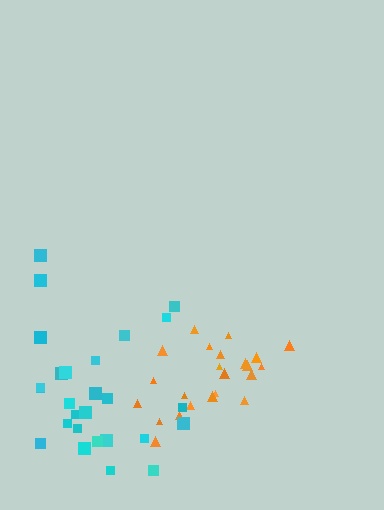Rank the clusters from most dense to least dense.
orange, cyan.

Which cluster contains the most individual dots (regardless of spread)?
Cyan (27).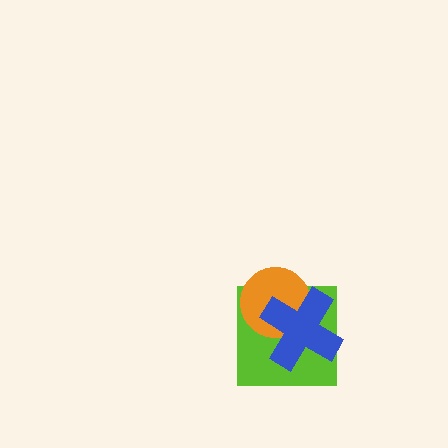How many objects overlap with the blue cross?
2 objects overlap with the blue cross.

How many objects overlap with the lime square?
2 objects overlap with the lime square.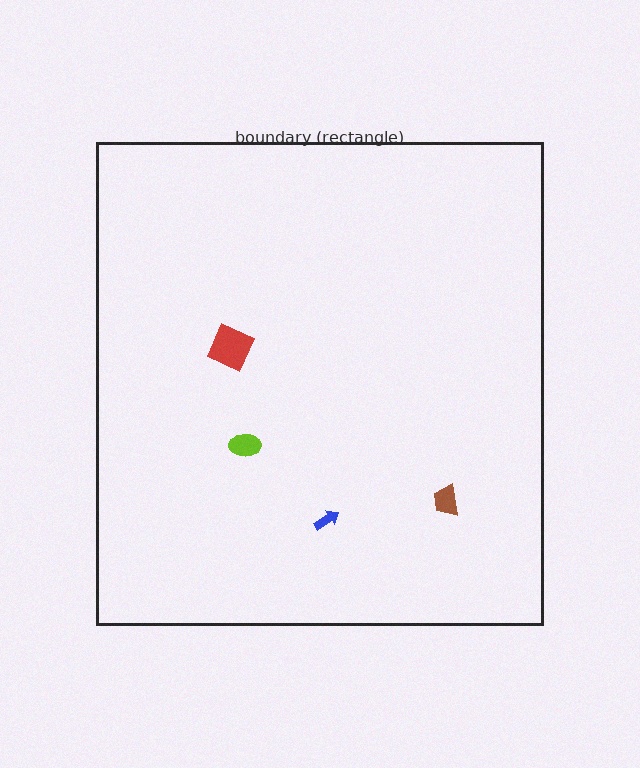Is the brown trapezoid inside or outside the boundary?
Inside.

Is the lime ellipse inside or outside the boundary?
Inside.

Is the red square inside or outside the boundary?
Inside.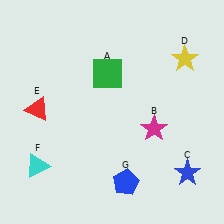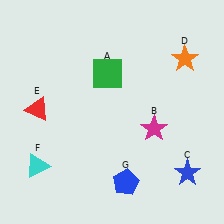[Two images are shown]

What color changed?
The star (D) changed from yellow in Image 1 to orange in Image 2.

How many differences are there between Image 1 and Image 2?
There is 1 difference between the two images.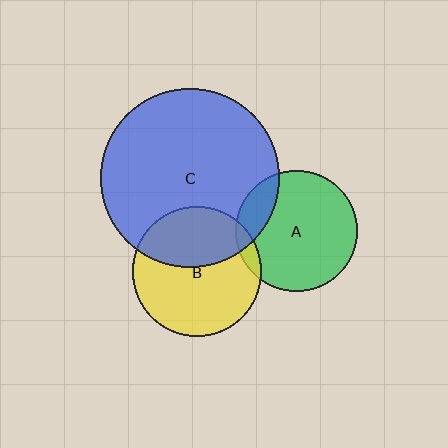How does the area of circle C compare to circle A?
Approximately 2.2 times.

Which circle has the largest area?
Circle C (blue).